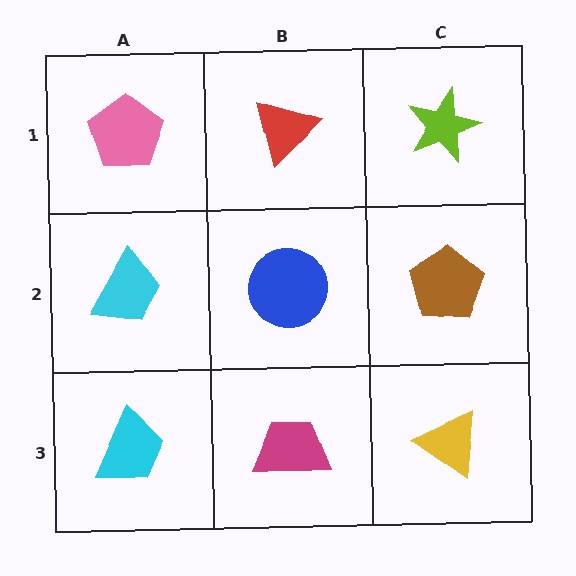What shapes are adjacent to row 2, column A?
A pink pentagon (row 1, column A), a cyan trapezoid (row 3, column A), a blue circle (row 2, column B).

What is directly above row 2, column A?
A pink pentagon.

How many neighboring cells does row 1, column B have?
3.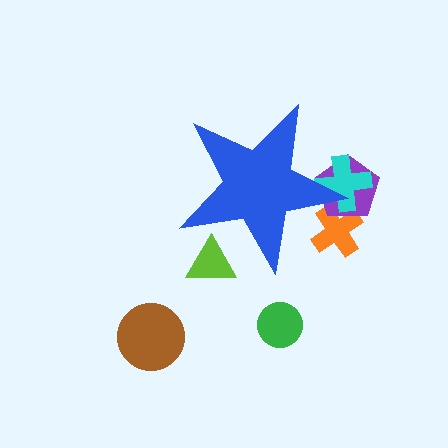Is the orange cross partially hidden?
Yes, the orange cross is partially hidden behind the blue star.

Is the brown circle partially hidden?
No, the brown circle is fully visible.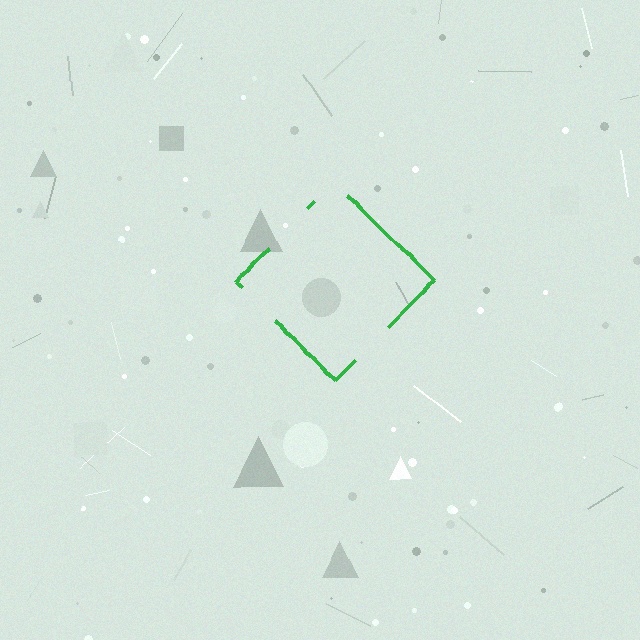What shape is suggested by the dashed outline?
The dashed outline suggests a diamond.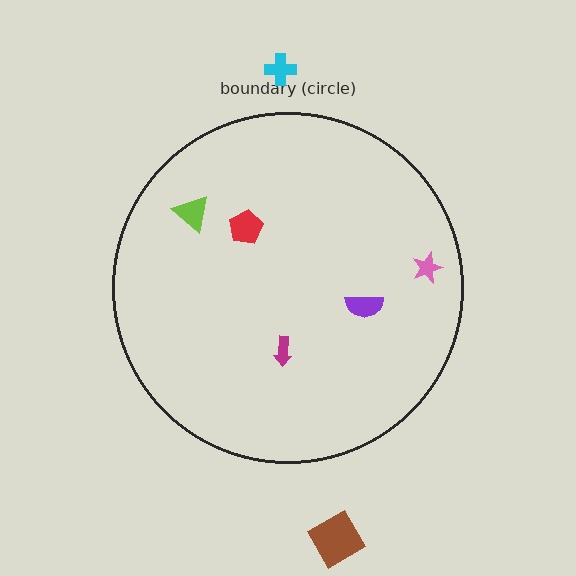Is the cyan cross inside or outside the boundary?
Outside.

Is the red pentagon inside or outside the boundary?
Inside.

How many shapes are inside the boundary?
5 inside, 2 outside.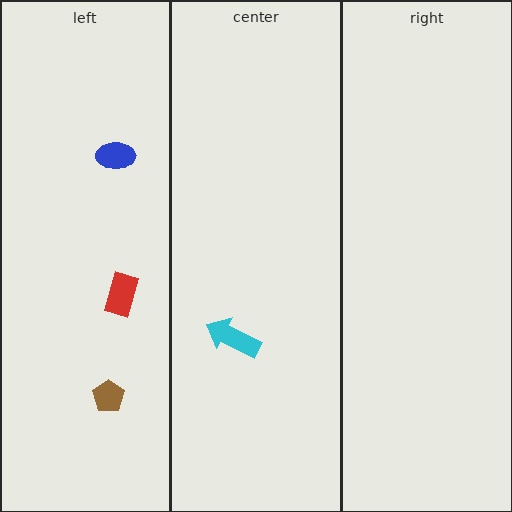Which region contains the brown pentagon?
The left region.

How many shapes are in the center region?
1.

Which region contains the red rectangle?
The left region.